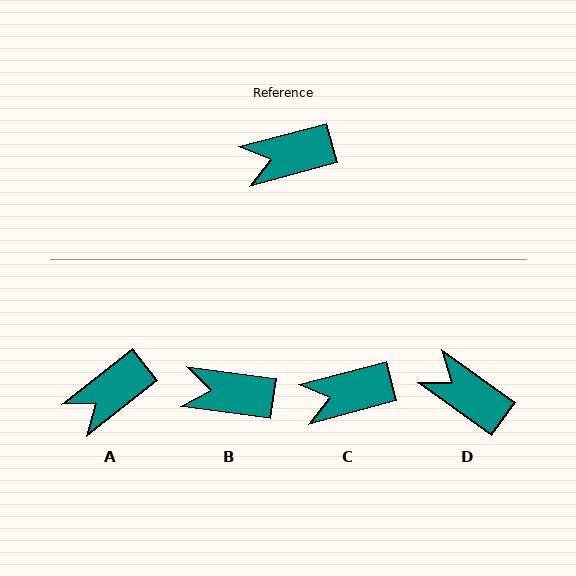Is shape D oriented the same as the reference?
No, it is off by about 51 degrees.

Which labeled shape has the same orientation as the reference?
C.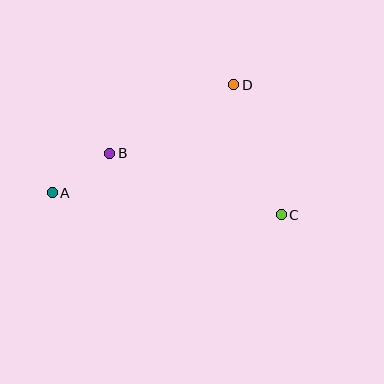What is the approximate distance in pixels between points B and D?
The distance between B and D is approximately 142 pixels.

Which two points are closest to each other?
Points A and B are closest to each other.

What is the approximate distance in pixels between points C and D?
The distance between C and D is approximately 139 pixels.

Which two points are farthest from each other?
Points A and C are farthest from each other.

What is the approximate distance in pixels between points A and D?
The distance between A and D is approximately 211 pixels.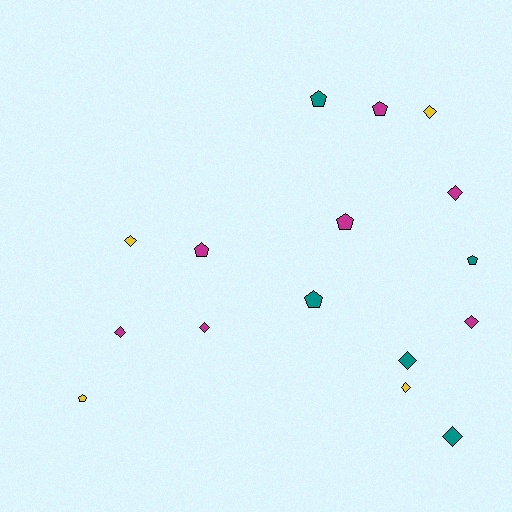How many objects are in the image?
There are 16 objects.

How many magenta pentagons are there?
There are 3 magenta pentagons.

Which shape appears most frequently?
Diamond, with 9 objects.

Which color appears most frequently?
Magenta, with 7 objects.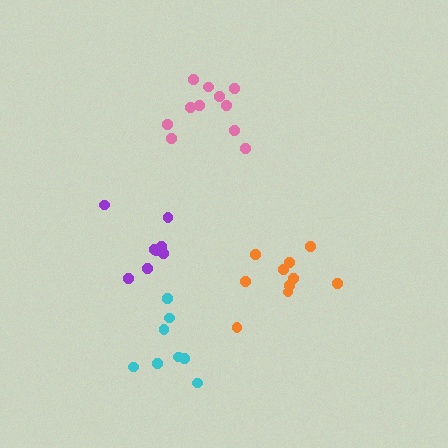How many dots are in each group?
Group 1: 11 dots, Group 2: 8 dots, Group 3: 10 dots, Group 4: 8 dots (37 total).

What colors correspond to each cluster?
The clusters are colored: pink, purple, orange, cyan.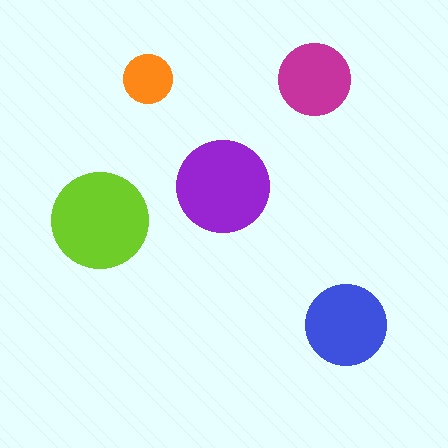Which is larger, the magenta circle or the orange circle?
The magenta one.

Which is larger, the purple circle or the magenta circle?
The purple one.